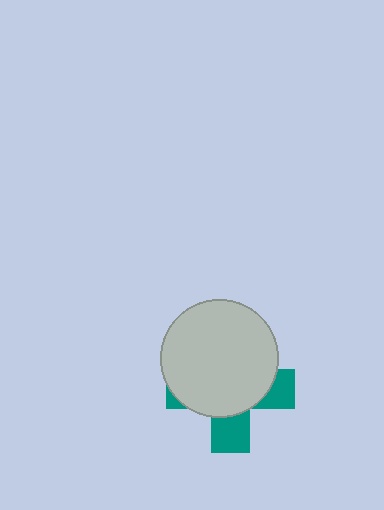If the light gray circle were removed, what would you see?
You would see the complete teal cross.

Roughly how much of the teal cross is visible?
A small part of it is visible (roughly 32%).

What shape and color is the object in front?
The object in front is a light gray circle.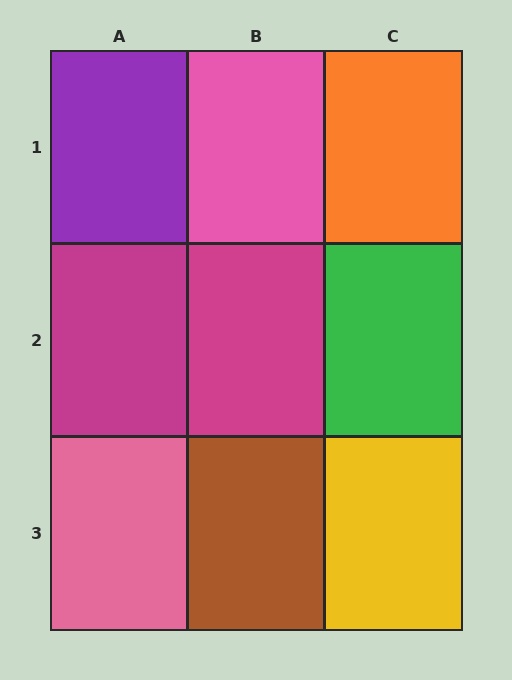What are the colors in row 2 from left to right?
Magenta, magenta, green.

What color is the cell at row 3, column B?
Brown.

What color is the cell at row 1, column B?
Pink.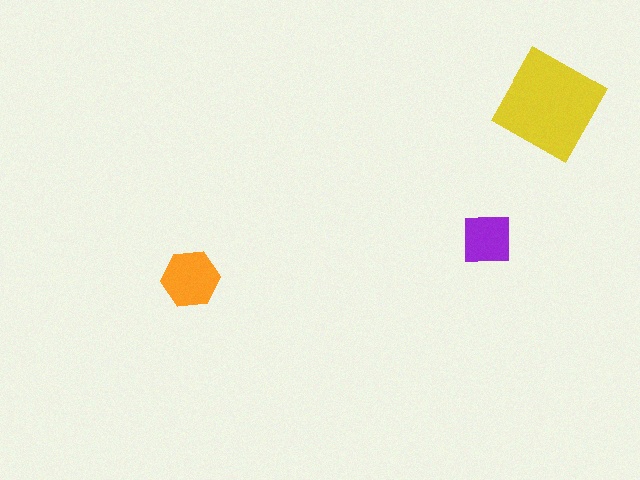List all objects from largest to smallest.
The yellow diamond, the orange hexagon, the purple square.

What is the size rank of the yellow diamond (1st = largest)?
1st.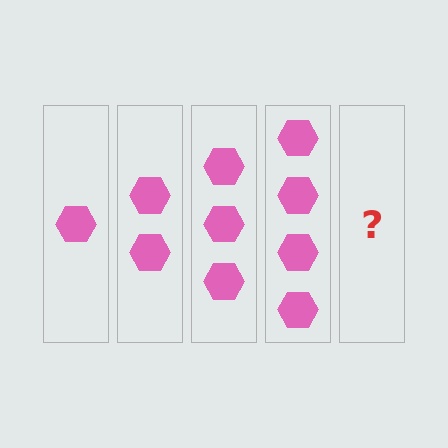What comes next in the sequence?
The next element should be 5 hexagons.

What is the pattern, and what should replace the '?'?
The pattern is that each step adds one more hexagon. The '?' should be 5 hexagons.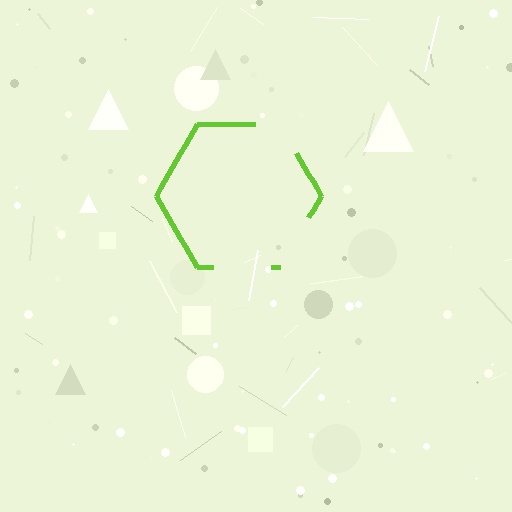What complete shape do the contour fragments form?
The contour fragments form a hexagon.